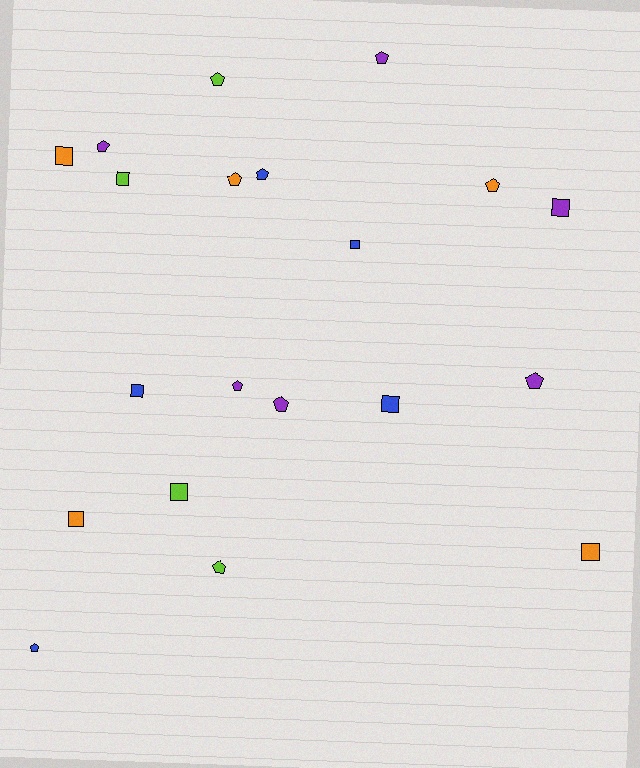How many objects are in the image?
There are 20 objects.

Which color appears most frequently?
Purple, with 6 objects.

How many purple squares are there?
There is 1 purple square.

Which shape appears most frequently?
Pentagon, with 11 objects.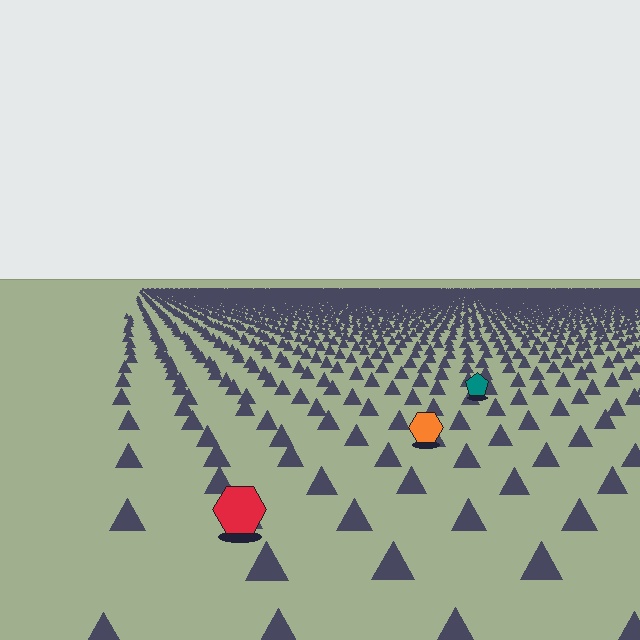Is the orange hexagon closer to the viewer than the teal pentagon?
Yes. The orange hexagon is closer — you can tell from the texture gradient: the ground texture is coarser near it.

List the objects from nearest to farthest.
From nearest to farthest: the red hexagon, the orange hexagon, the teal pentagon.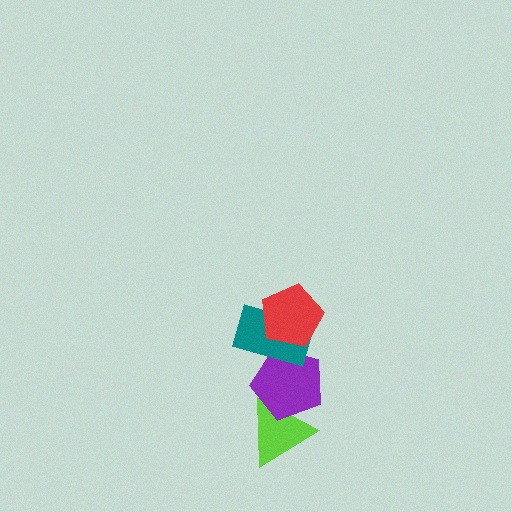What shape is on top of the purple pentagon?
The teal rectangle is on top of the purple pentagon.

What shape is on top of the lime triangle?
The purple pentagon is on top of the lime triangle.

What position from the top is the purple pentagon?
The purple pentagon is 3rd from the top.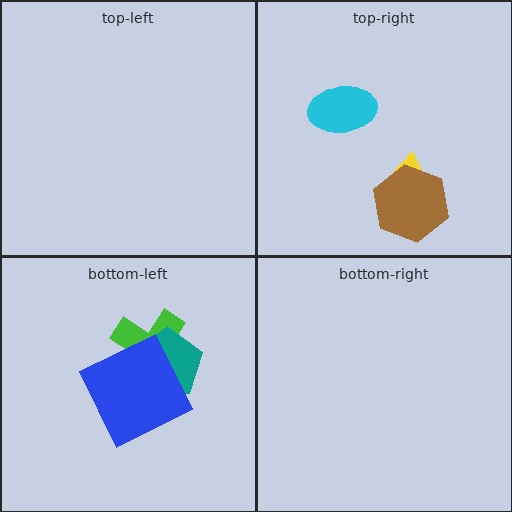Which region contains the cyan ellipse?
The top-right region.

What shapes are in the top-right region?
The cyan ellipse, the yellow trapezoid, the brown hexagon.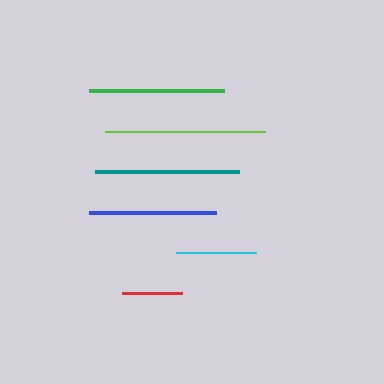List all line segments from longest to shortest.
From longest to shortest: lime, teal, green, blue, cyan, red.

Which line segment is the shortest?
The red line is the shortest at approximately 60 pixels.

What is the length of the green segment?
The green segment is approximately 135 pixels long.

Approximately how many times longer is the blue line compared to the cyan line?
The blue line is approximately 1.6 times the length of the cyan line.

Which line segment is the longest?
The lime line is the longest at approximately 159 pixels.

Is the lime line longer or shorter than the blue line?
The lime line is longer than the blue line.